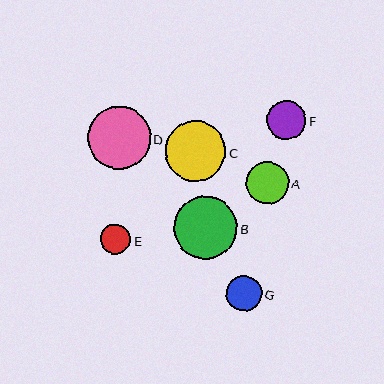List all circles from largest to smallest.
From largest to smallest: B, D, C, A, F, G, E.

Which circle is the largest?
Circle B is the largest with a size of approximately 64 pixels.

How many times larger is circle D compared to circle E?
Circle D is approximately 2.1 times the size of circle E.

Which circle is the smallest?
Circle E is the smallest with a size of approximately 30 pixels.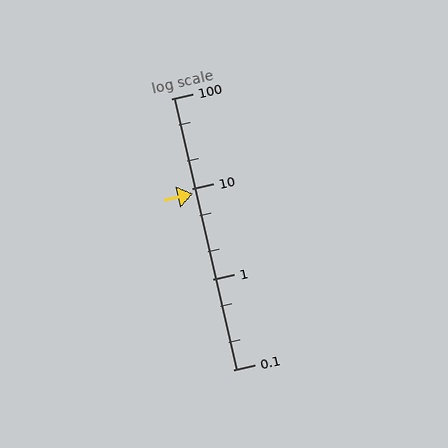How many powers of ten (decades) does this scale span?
The scale spans 3 decades, from 0.1 to 100.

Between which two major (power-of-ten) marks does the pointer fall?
The pointer is between 1 and 10.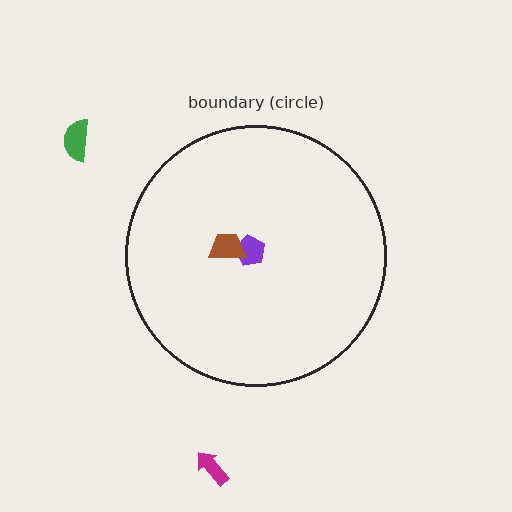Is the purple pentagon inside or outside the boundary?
Inside.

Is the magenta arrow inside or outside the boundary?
Outside.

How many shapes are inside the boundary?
2 inside, 2 outside.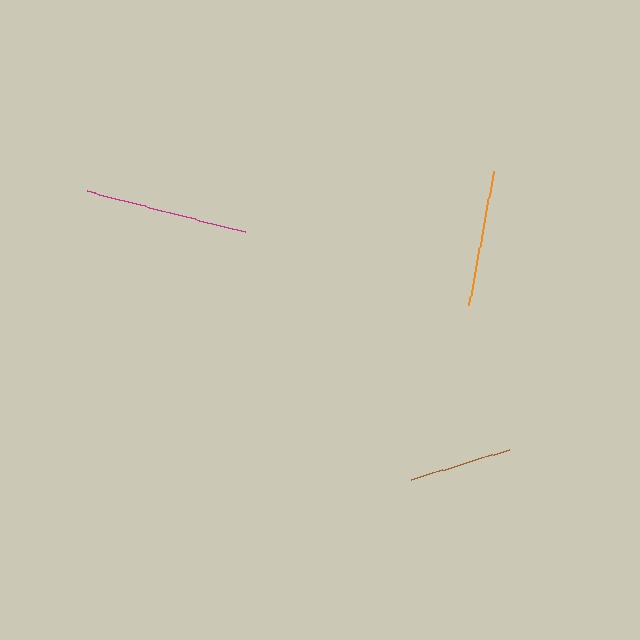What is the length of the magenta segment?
The magenta segment is approximately 164 pixels long.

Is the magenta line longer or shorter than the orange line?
The magenta line is longer than the orange line.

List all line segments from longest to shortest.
From longest to shortest: magenta, orange, brown.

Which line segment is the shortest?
The brown line is the shortest at approximately 103 pixels.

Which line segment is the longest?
The magenta line is the longest at approximately 164 pixels.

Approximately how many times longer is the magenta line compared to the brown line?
The magenta line is approximately 1.6 times the length of the brown line.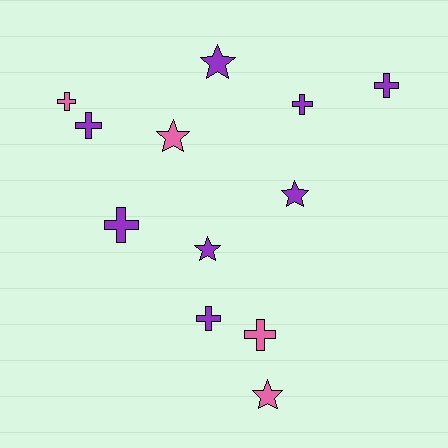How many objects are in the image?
There are 12 objects.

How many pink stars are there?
There are 2 pink stars.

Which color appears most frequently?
Purple, with 8 objects.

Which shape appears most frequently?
Cross, with 7 objects.